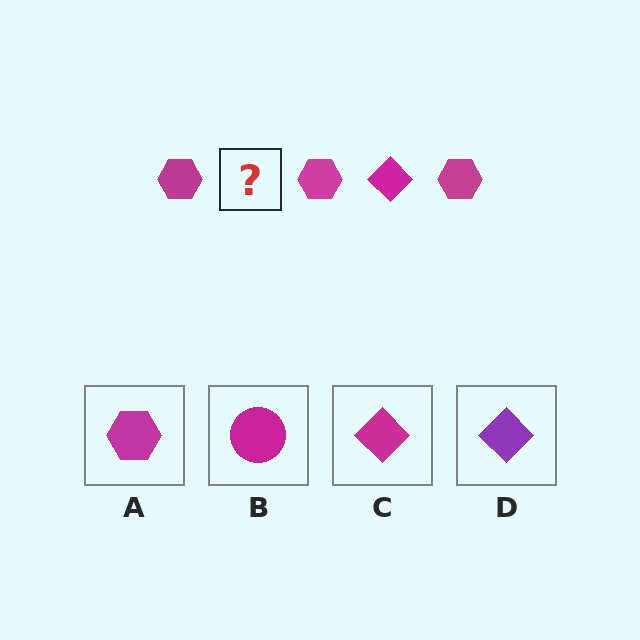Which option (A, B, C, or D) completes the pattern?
C.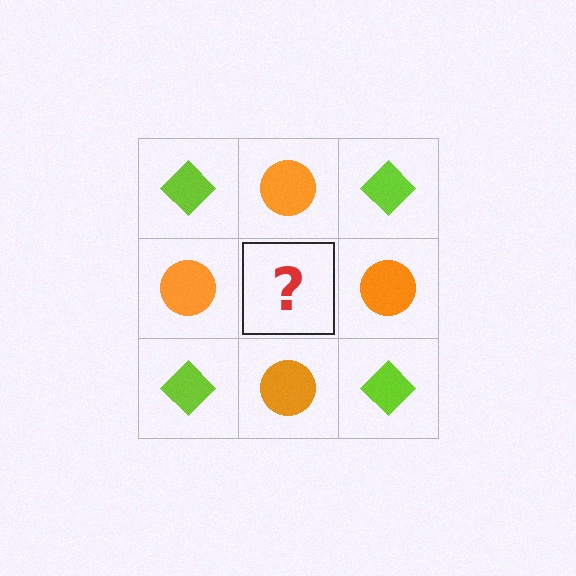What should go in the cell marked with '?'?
The missing cell should contain a lime diamond.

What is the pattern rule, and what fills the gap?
The rule is that it alternates lime diamond and orange circle in a checkerboard pattern. The gap should be filled with a lime diamond.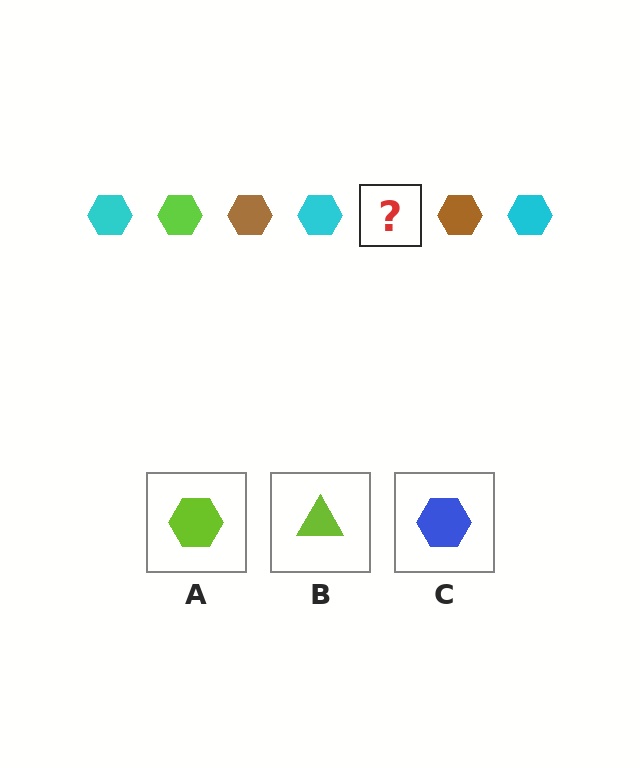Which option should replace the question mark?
Option A.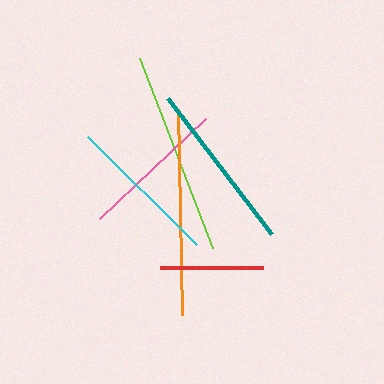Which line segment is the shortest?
The red line is the shortest at approximately 103 pixels.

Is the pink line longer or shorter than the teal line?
The teal line is longer than the pink line.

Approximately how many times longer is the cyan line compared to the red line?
The cyan line is approximately 1.5 times the length of the red line.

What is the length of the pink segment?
The pink segment is approximately 146 pixels long.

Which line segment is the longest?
The orange line is the longest at approximately 207 pixels.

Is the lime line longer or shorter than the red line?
The lime line is longer than the red line.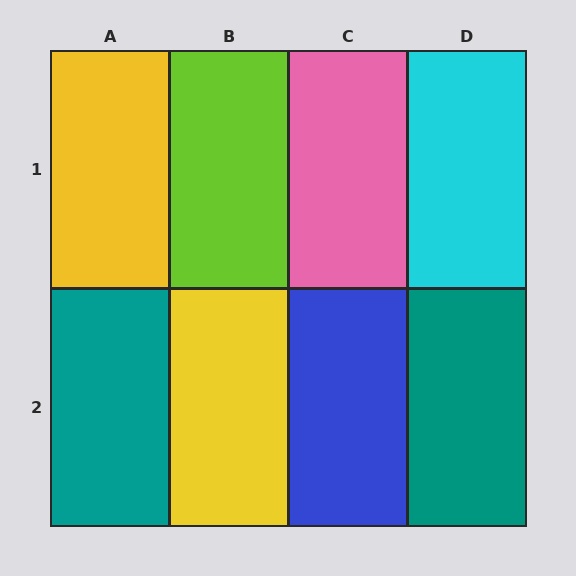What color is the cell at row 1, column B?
Lime.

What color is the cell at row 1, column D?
Cyan.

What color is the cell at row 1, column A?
Yellow.